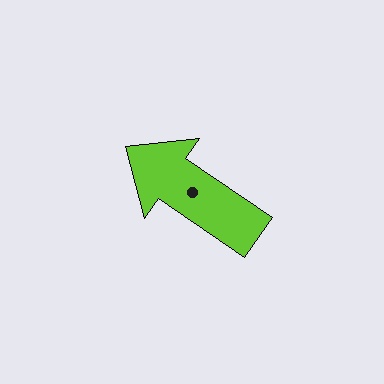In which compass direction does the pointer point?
Northwest.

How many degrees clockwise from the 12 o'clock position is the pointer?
Approximately 305 degrees.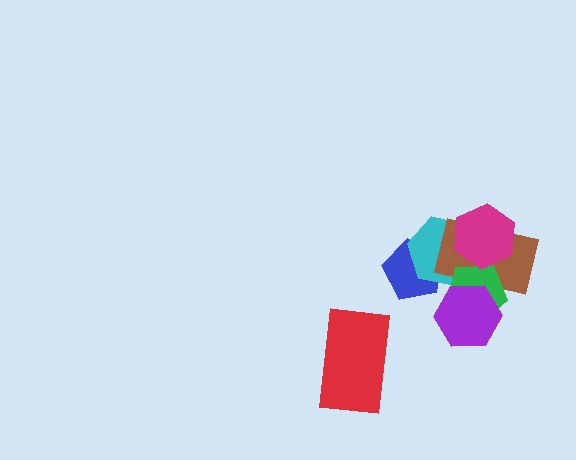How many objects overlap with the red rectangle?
0 objects overlap with the red rectangle.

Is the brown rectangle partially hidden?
Yes, it is partially covered by another shape.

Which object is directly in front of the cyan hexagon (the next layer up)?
The brown rectangle is directly in front of the cyan hexagon.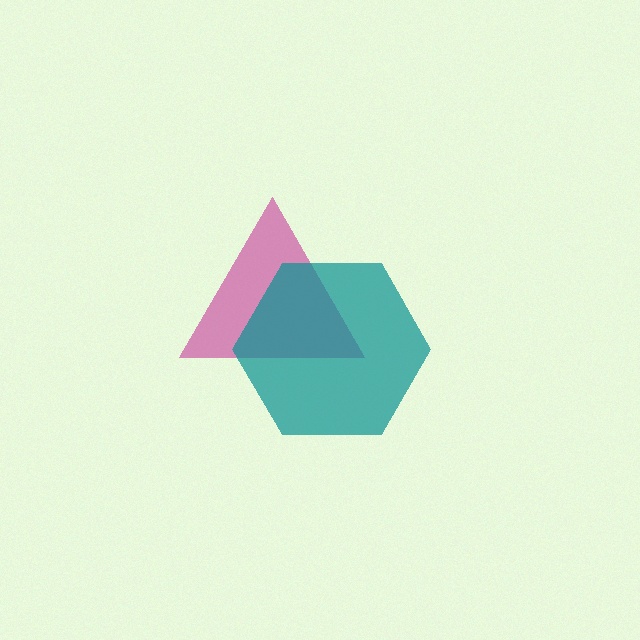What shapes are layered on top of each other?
The layered shapes are: a magenta triangle, a teal hexagon.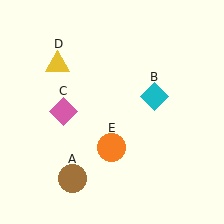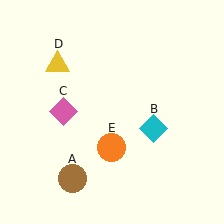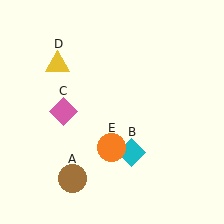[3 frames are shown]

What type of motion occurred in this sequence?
The cyan diamond (object B) rotated clockwise around the center of the scene.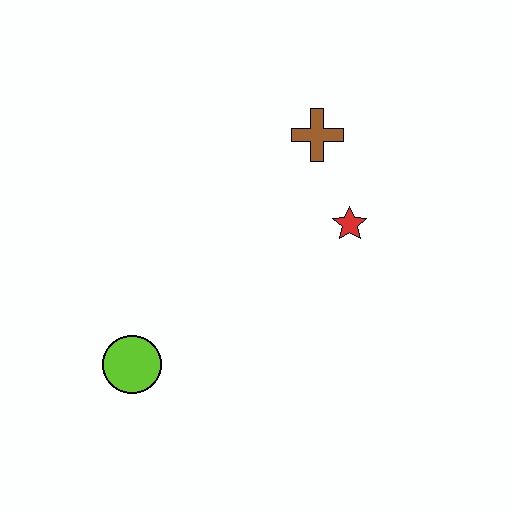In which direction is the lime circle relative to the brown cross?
The lime circle is below the brown cross.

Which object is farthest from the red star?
The lime circle is farthest from the red star.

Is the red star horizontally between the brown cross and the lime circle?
No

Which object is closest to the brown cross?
The red star is closest to the brown cross.